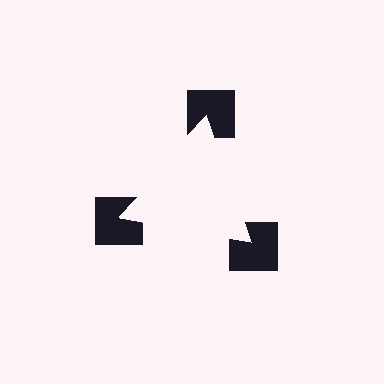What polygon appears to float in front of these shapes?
An illusory triangle — its edges are inferred from the aligned wedge cuts in the notched squares, not physically drawn.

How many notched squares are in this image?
There are 3 — one at each vertex of the illusory triangle.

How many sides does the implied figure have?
3 sides.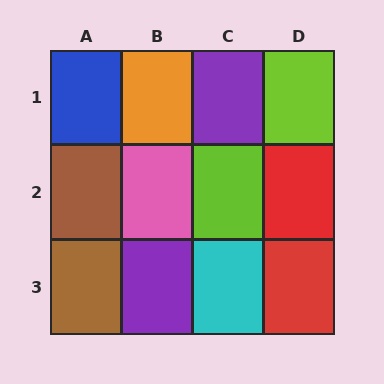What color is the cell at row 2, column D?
Red.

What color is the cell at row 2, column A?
Brown.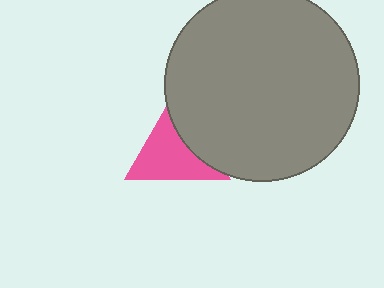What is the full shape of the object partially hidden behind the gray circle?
The partially hidden object is a pink triangle.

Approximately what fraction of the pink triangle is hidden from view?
Roughly 36% of the pink triangle is hidden behind the gray circle.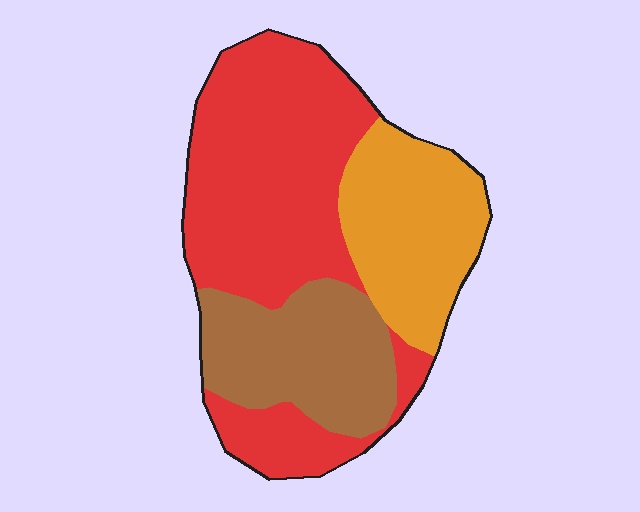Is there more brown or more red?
Red.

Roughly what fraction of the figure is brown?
Brown takes up about one quarter (1/4) of the figure.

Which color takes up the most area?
Red, at roughly 50%.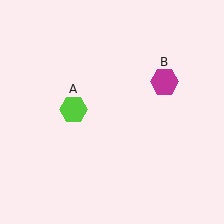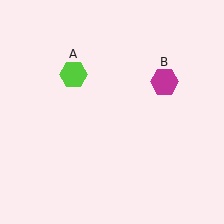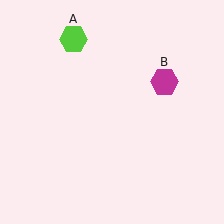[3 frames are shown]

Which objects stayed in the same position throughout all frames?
Magenta hexagon (object B) remained stationary.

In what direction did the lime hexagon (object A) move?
The lime hexagon (object A) moved up.